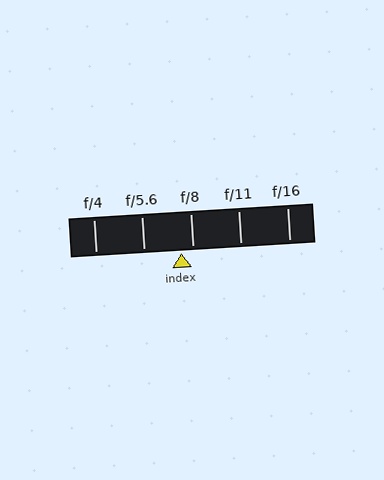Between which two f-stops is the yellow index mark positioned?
The index mark is between f/5.6 and f/8.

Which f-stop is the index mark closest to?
The index mark is closest to f/8.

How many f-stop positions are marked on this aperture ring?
There are 5 f-stop positions marked.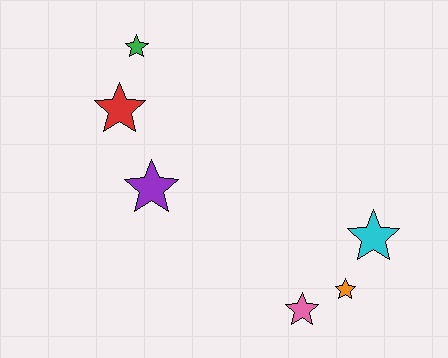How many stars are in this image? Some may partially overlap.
There are 6 stars.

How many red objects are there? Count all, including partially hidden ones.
There is 1 red object.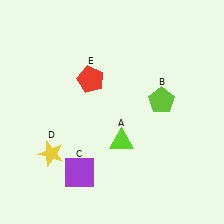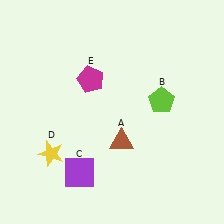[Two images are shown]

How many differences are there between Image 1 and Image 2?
There are 2 differences between the two images.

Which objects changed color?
A changed from lime to brown. E changed from red to magenta.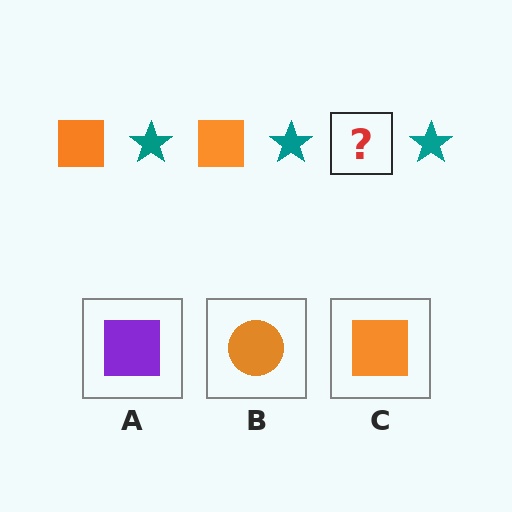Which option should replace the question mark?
Option C.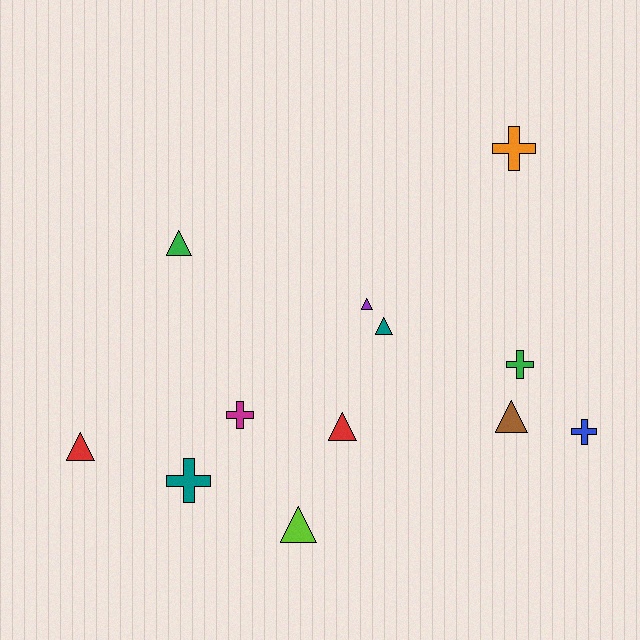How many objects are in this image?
There are 12 objects.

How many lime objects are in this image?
There is 1 lime object.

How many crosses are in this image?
There are 5 crosses.